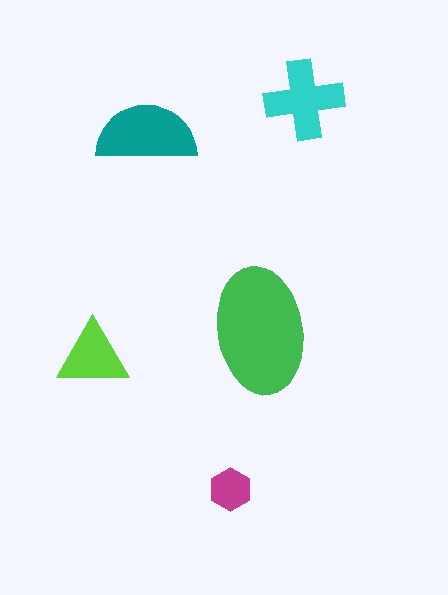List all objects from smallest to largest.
The magenta hexagon, the lime triangle, the cyan cross, the teal semicircle, the green ellipse.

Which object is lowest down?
The magenta hexagon is bottommost.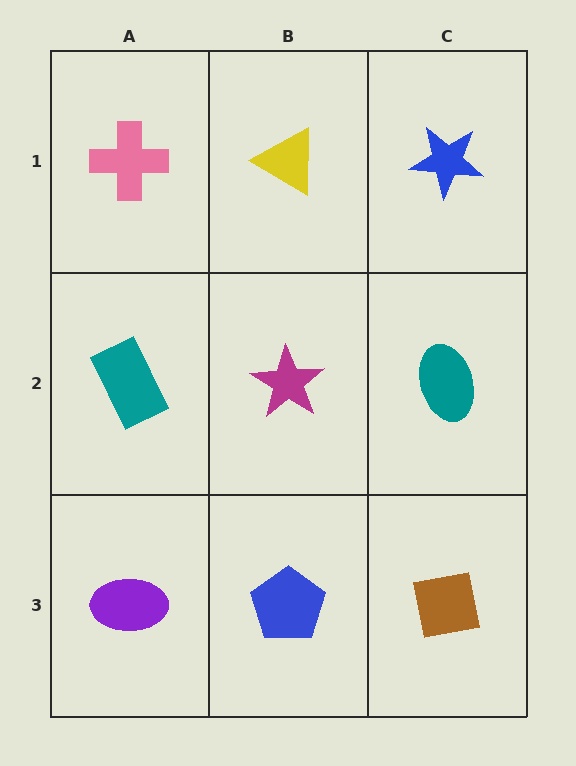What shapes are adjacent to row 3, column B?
A magenta star (row 2, column B), a purple ellipse (row 3, column A), a brown square (row 3, column C).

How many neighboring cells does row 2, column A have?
3.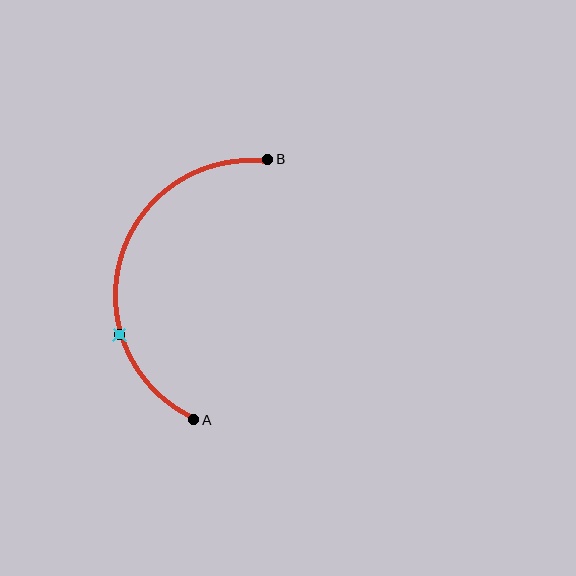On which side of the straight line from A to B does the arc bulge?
The arc bulges to the left of the straight line connecting A and B.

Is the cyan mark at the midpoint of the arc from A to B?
No. The cyan mark lies on the arc but is closer to endpoint A. The arc midpoint would be at the point on the curve equidistant along the arc from both A and B.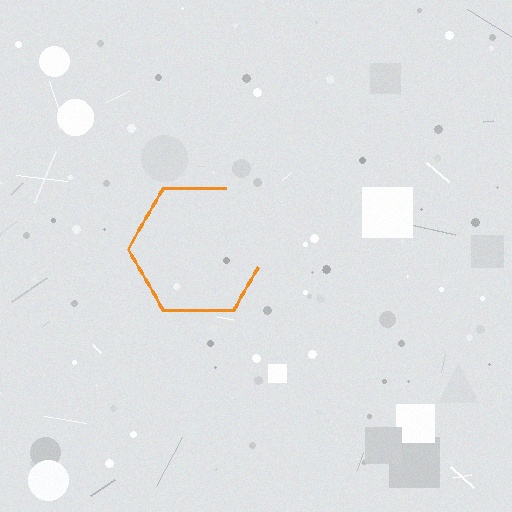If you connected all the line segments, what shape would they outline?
They would outline a hexagon.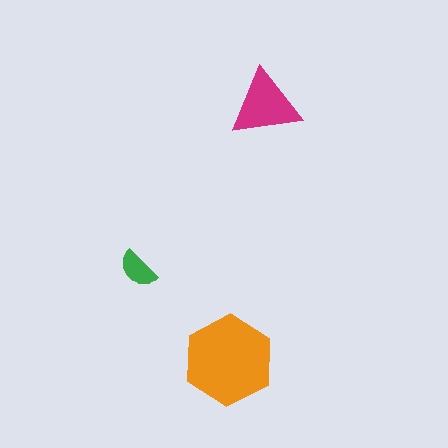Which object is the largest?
The orange hexagon.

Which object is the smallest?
The green semicircle.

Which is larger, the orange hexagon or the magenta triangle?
The orange hexagon.